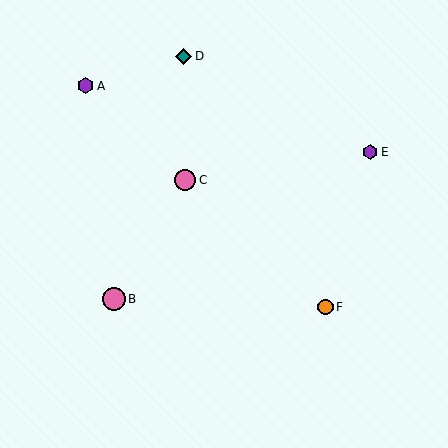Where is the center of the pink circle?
The center of the pink circle is at (114, 299).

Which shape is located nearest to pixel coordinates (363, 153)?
The purple hexagon (labeled E) at (370, 152) is nearest to that location.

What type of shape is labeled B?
Shape B is a pink circle.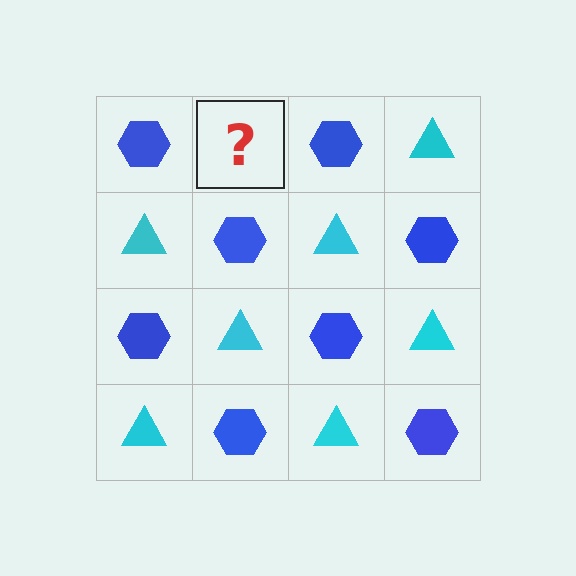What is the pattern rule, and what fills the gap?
The rule is that it alternates blue hexagon and cyan triangle in a checkerboard pattern. The gap should be filled with a cyan triangle.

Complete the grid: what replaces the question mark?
The question mark should be replaced with a cyan triangle.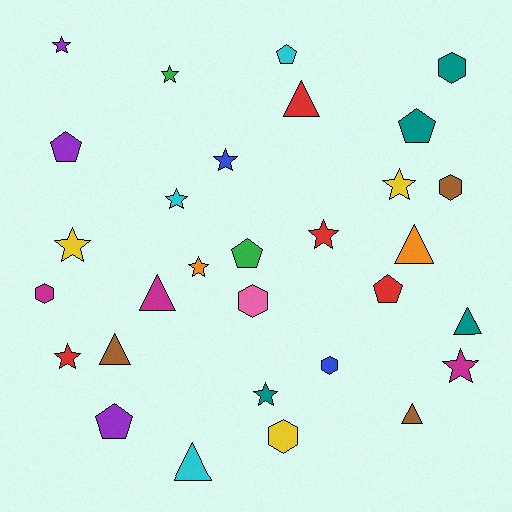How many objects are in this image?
There are 30 objects.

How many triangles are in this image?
There are 7 triangles.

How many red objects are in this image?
There are 4 red objects.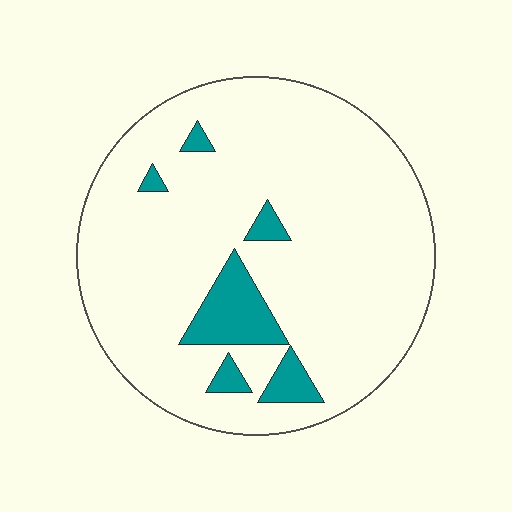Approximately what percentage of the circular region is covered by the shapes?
Approximately 10%.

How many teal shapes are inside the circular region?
6.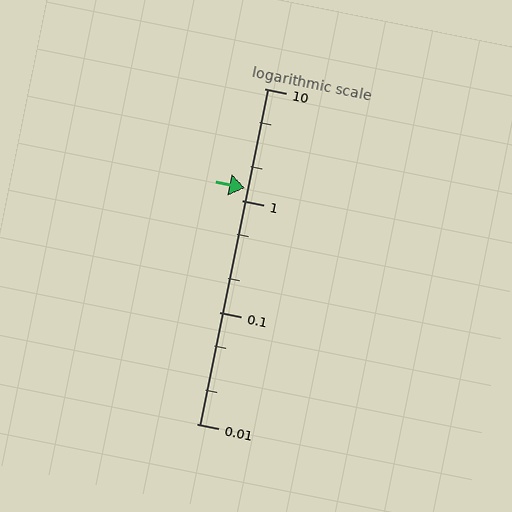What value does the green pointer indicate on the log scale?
The pointer indicates approximately 1.3.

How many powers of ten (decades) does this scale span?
The scale spans 3 decades, from 0.01 to 10.